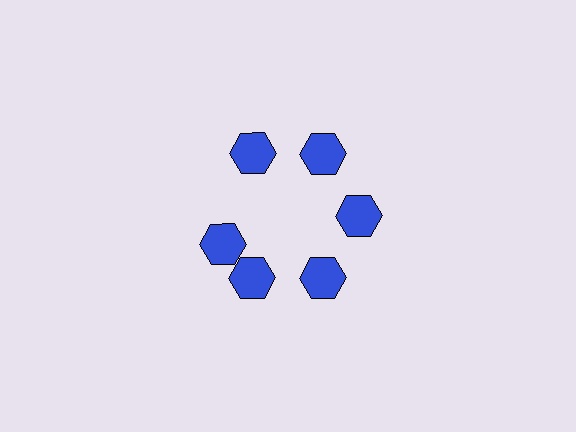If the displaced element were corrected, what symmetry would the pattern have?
It would have 6-fold rotational symmetry — the pattern would map onto itself every 60 degrees.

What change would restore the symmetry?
The symmetry would be restored by rotating it back into even spacing with its neighbors so that all 6 hexagons sit at equal angles and equal distance from the center.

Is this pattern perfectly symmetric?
No. The 6 blue hexagons are arranged in a ring, but one element near the 9 o'clock position is rotated out of alignment along the ring, breaking the 6-fold rotational symmetry.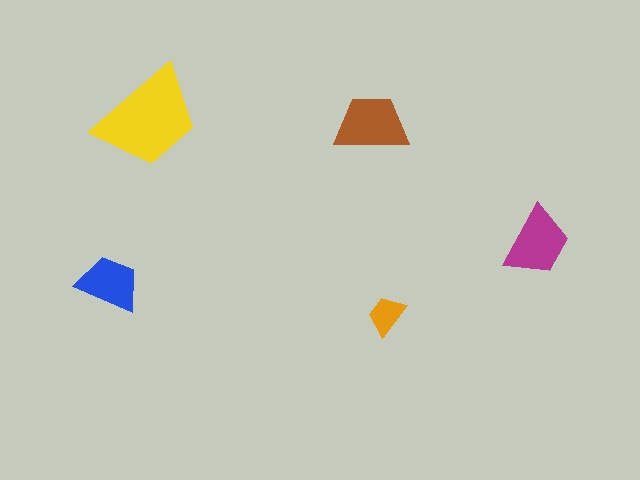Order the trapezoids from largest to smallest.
the yellow one, the brown one, the magenta one, the blue one, the orange one.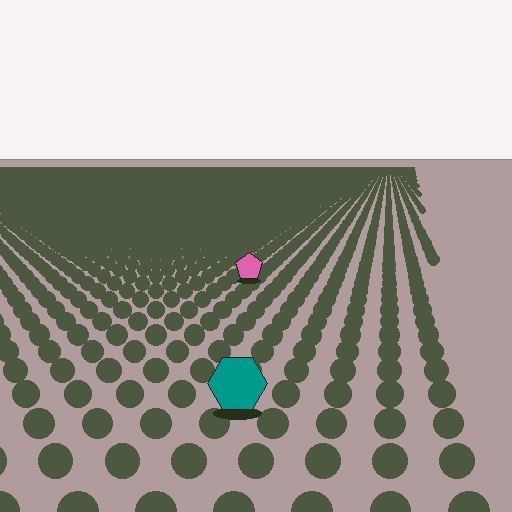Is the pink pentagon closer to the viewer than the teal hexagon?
No. The teal hexagon is closer — you can tell from the texture gradient: the ground texture is coarser near it.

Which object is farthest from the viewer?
The pink pentagon is farthest from the viewer. It appears smaller and the ground texture around it is denser.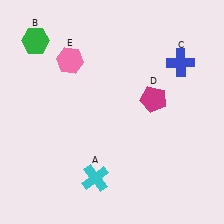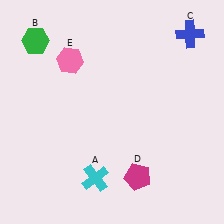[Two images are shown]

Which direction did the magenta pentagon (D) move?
The magenta pentagon (D) moved down.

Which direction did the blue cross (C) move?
The blue cross (C) moved up.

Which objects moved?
The objects that moved are: the blue cross (C), the magenta pentagon (D).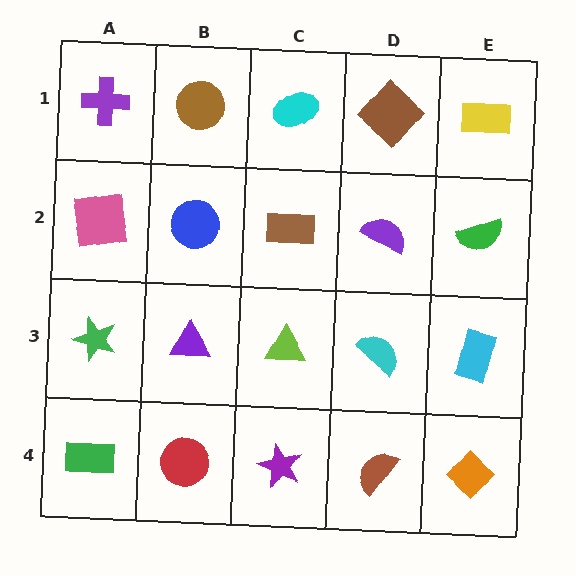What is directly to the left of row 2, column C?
A blue circle.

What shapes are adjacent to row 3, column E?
A green semicircle (row 2, column E), an orange diamond (row 4, column E), a cyan semicircle (row 3, column D).